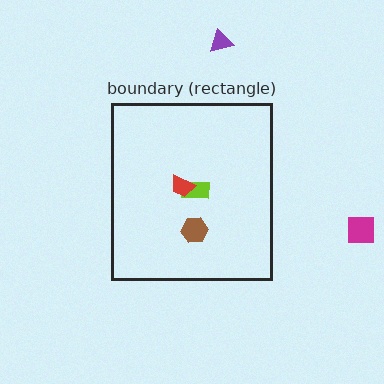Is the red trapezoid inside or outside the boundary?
Inside.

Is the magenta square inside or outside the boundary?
Outside.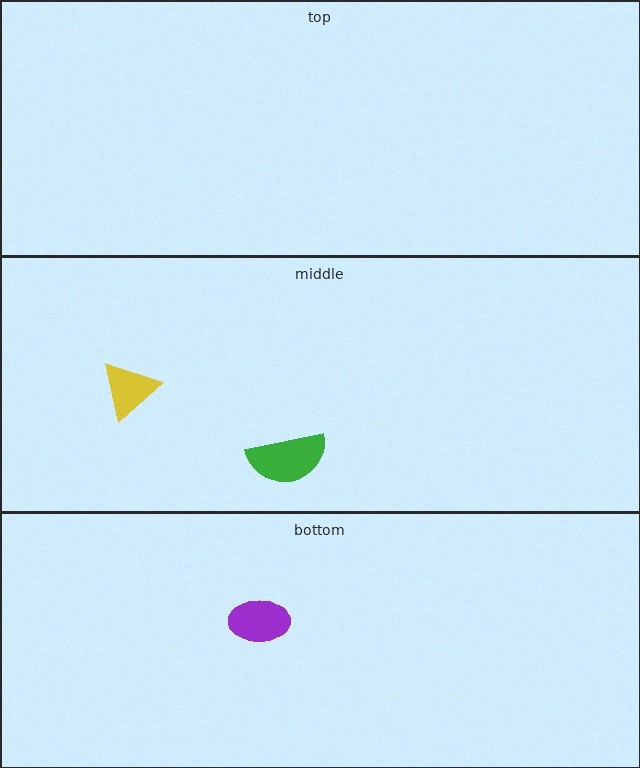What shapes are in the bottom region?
The purple ellipse.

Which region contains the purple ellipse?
The bottom region.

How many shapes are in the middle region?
2.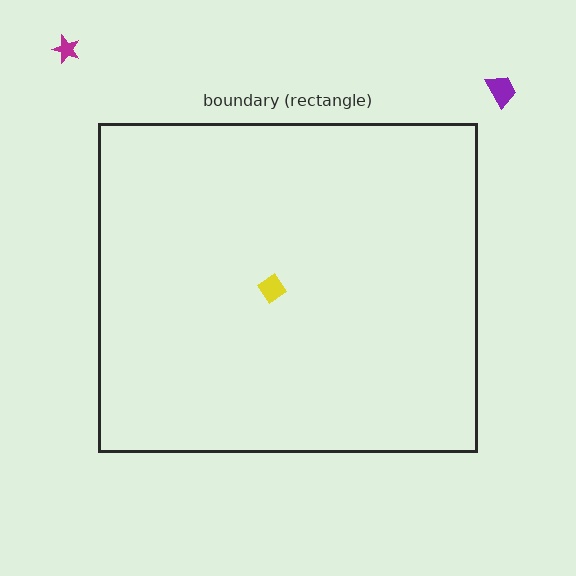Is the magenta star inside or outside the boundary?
Outside.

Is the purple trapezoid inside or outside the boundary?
Outside.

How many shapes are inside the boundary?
1 inside, 2 outside.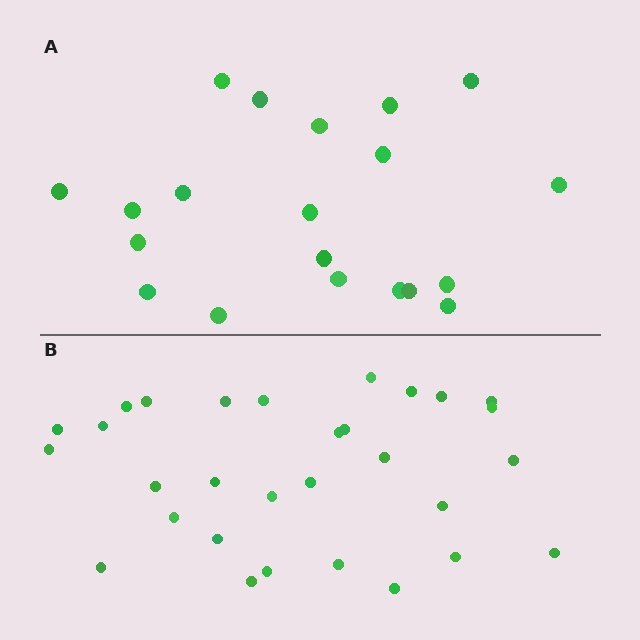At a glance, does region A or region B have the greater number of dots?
Region B (the bottom region) has more dots.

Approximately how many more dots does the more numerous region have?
Region B has roughly 10 or so more dots than region A.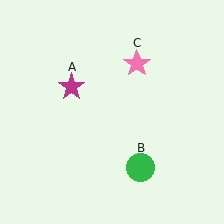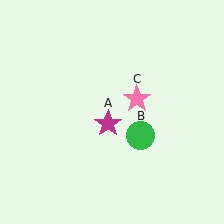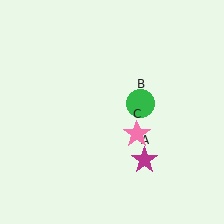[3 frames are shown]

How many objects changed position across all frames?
3 objects changed position: magenta star (object A), green circle (object B), pink star (object C).